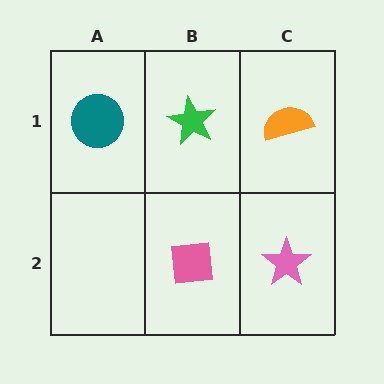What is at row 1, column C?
An orange semicircle.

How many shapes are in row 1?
3 shapes.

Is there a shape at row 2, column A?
No, that cell is empty.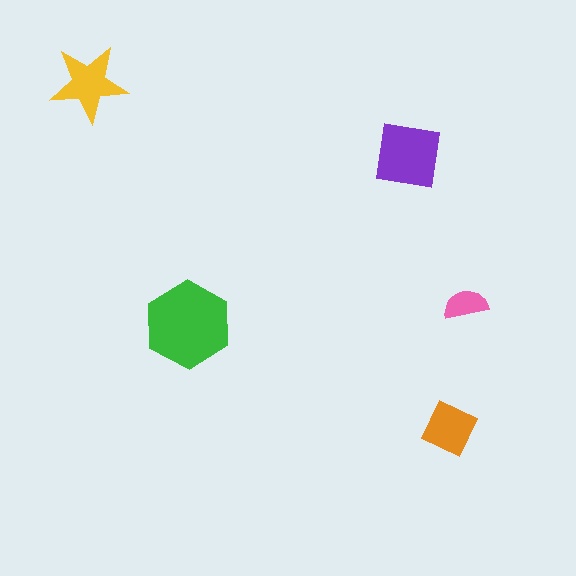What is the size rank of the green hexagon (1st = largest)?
1st.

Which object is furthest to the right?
The pink semicircle is rightmost.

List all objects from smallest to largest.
The pink semicircle, the orange square, the yellow star, the purple square, the green hexagon.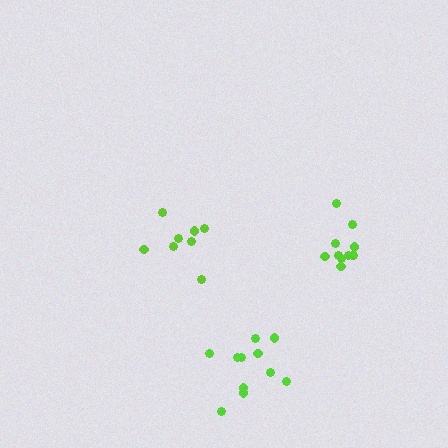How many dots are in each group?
Group 1: 8 dots, Group 2: 11 dots, Group 3: 11 dots (30 total).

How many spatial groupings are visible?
There are 3 spatial groupings.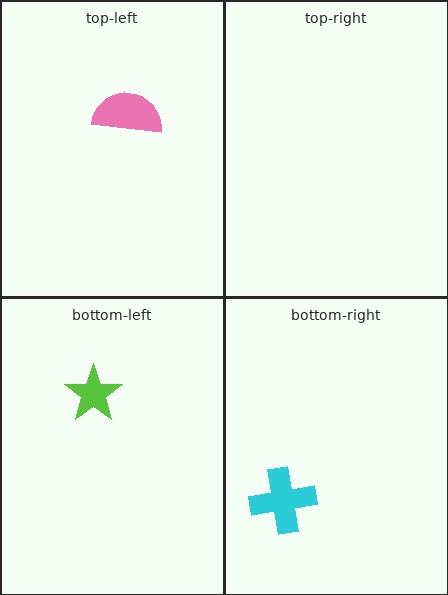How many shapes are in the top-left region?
1.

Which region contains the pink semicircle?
The top-left region.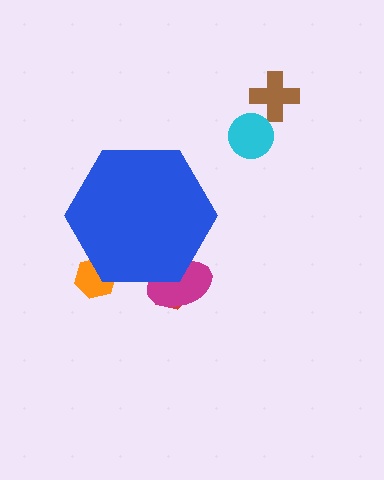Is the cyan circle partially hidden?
No, the cyan circle is fully visible.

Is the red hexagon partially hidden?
Yes, the red hexagon is partially hidden behind the blue hexagon.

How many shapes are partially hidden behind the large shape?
3 shapes are partially hidden.